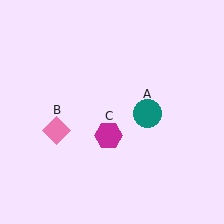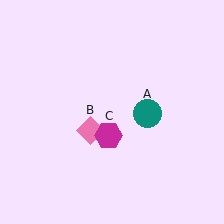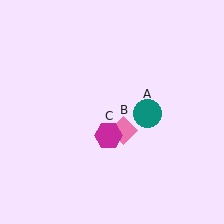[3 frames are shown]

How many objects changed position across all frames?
1 object changed position: pink diamond (object B).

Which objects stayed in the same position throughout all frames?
Teal circle (object A) and magenta hexagon (object C) remained stationary.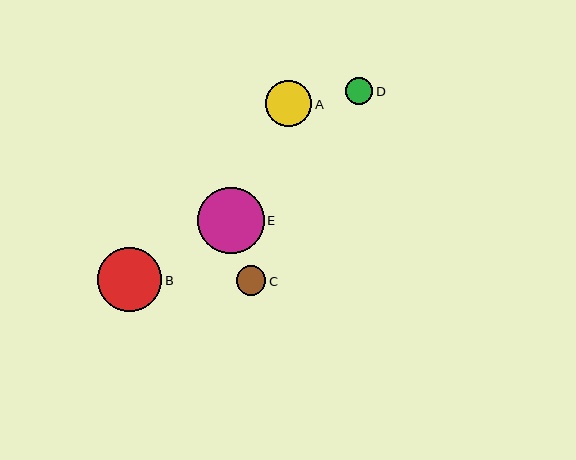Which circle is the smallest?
Circle D is the smallest with a size of approximately 27 pixels.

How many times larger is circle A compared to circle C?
Circle A is approximately 1.6 times the size of circle C.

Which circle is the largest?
Circle E is the largest with a size of approximately 66 pixels.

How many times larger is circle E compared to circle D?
Circle E is approximately 2.4 times the size of circle D.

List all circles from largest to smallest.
From largest to smallest: E, B, A, C, D.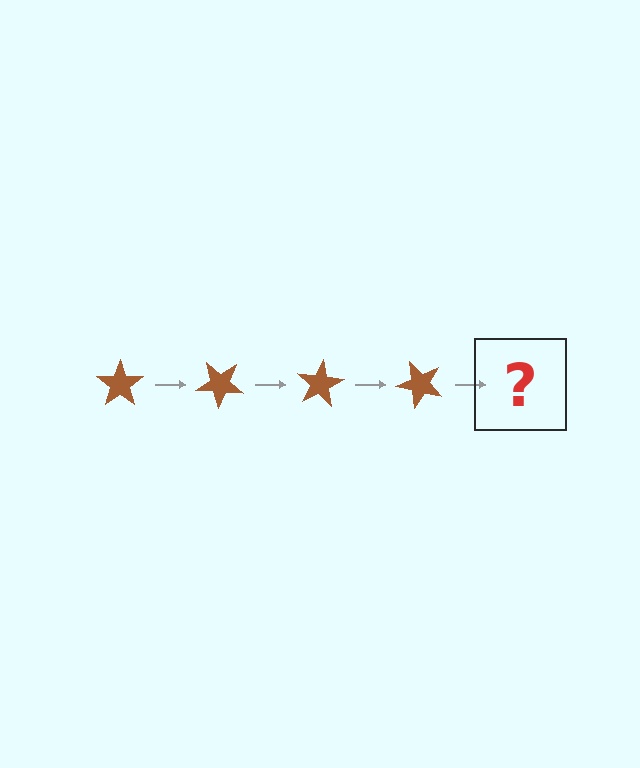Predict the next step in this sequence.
The next step is a brown star rotated 160 degrees.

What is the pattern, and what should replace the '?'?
The pattern is that the star rotates 40 degrees each step. The '?' should be a brown star rotated 160 degrees.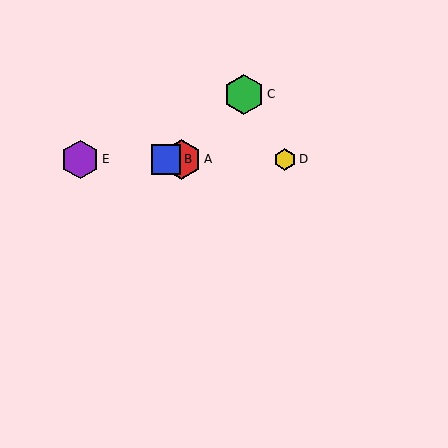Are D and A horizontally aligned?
Yes, both are at y≈160.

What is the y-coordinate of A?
Object A is at y≈160.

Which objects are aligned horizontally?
Objects A, B, D, E are aligned horizontally.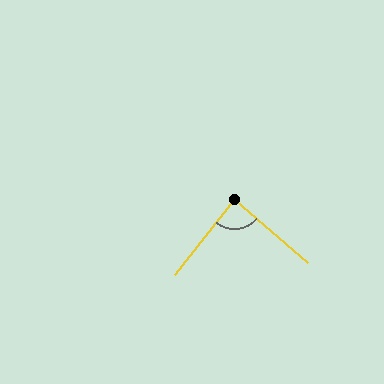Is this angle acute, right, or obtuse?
It is approximately a right angle.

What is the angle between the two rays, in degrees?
Approximately 88 degrees.